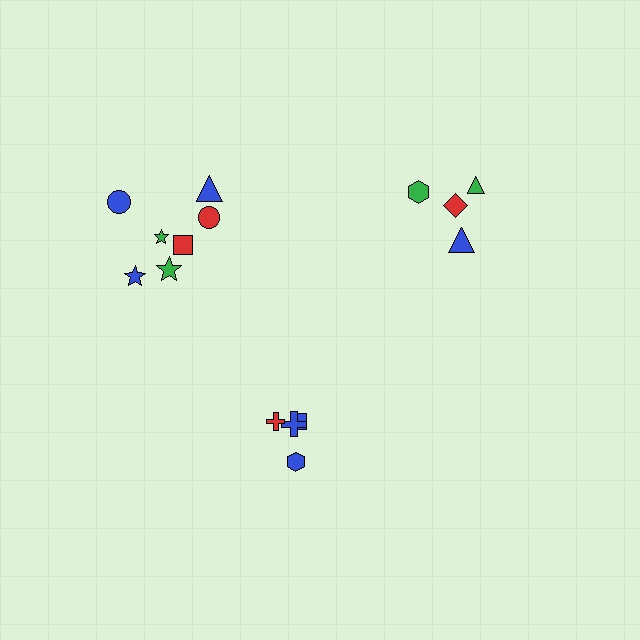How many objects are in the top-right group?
There are 4 objects.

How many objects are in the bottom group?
There are 4 objects.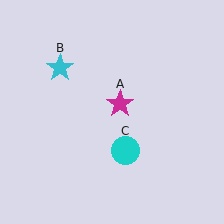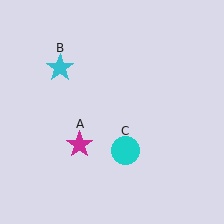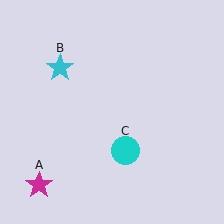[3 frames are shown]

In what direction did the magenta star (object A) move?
The magenta star (object A) moved down and to the left.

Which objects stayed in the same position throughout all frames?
Cyan star (object B) and cyan circle (object C) remained stationary.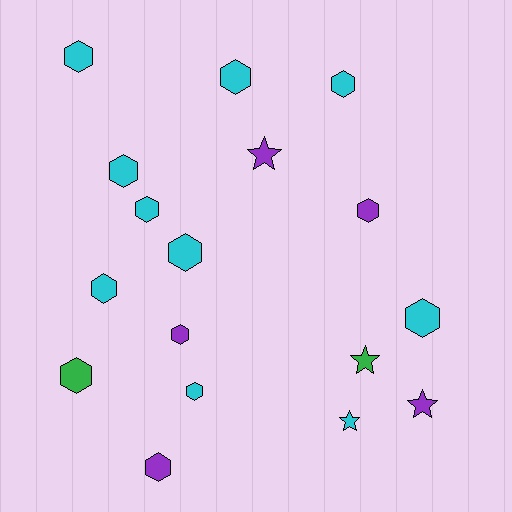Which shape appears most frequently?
Hexagon, with 13 objects.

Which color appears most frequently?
Cyan, with 10 objects.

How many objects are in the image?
There are 17 objects.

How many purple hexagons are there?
There are 3 purple hexagons.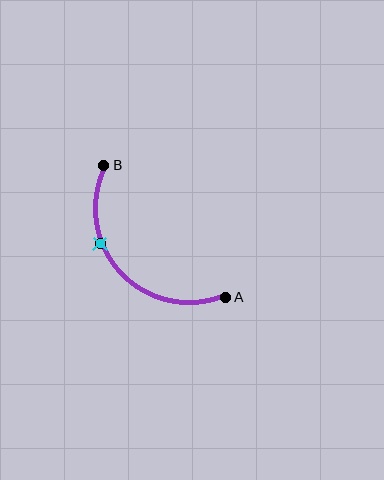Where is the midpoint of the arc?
The arc midpoint is the point on the curve farthest from the straight line joining A and B. It sits below and to the left of that line.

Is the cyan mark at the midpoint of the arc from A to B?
No. The cyan mark lies on the arc but is closer to endpoint B. The arc midpoint would be at the point on the curve equidistant along the arc from both A and B.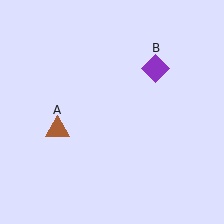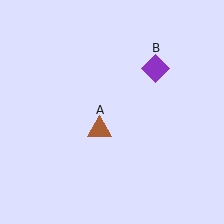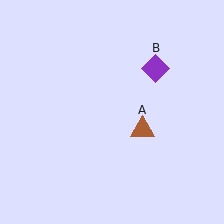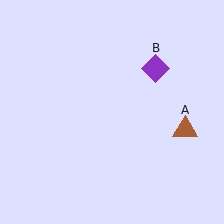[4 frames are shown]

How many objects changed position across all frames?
1 object changed position: brown triangle (object A).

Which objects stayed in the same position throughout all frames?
Purple diamond (object B) remained stationary.